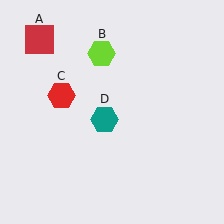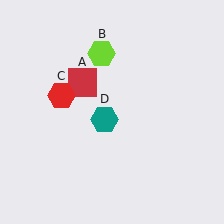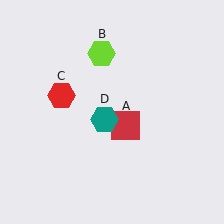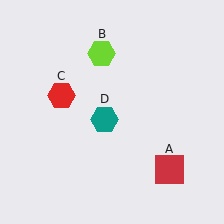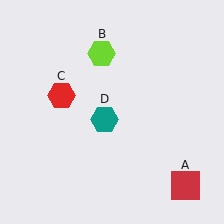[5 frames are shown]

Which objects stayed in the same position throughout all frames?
Lime hexagon (object B) and red hexagon (object C) and teal hexagon (object D) remained stationary.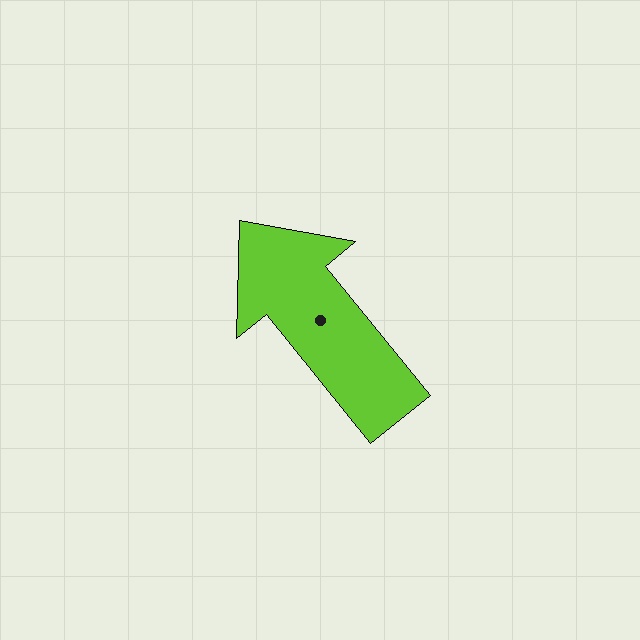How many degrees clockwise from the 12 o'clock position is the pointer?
Approximately 321 degrees.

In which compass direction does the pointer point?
Northwest.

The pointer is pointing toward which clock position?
Roughly 11 o'clock.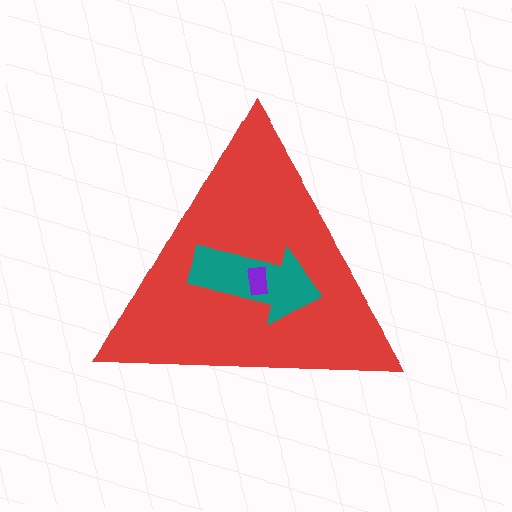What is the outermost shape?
The red triangle.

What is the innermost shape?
The purple rectangle.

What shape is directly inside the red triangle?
The teal arrow.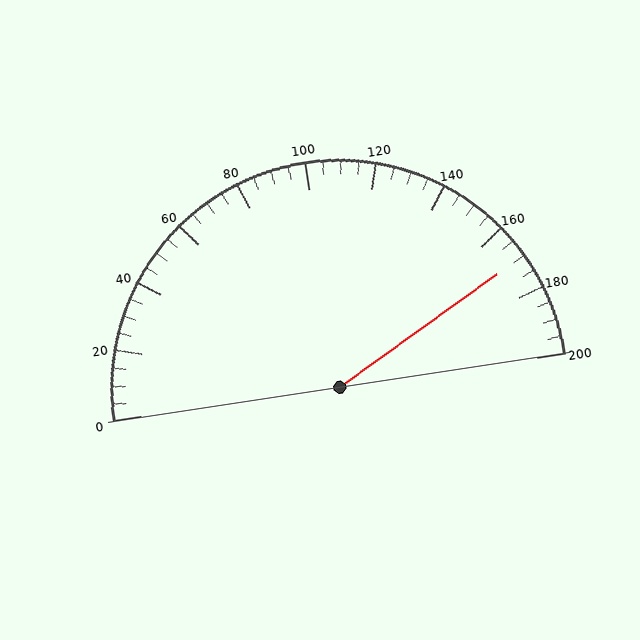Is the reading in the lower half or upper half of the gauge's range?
The reading is in the upper half of the range (0 to 200).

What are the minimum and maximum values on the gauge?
The gauge ranges from 0 to 200.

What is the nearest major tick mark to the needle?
The nearest major tick mark is 160.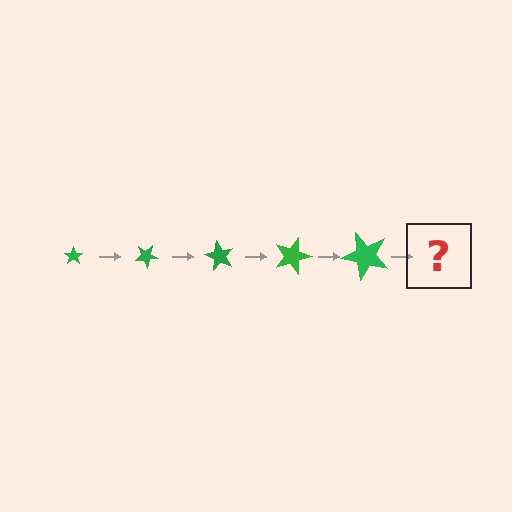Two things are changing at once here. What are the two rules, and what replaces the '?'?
The two rules are that the star grows larger each step and it rotates 30 degrees each step. The '?' should be a star, larger than the previous one and rotated 150 degrees from the start.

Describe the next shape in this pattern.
It should be a star, larger than the previous one and rotated 150 degrees from the start.